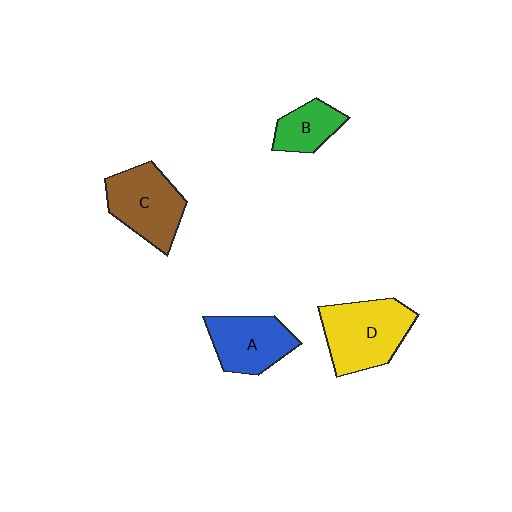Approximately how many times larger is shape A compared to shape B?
Approximately 1.5 times.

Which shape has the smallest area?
Shape B (green).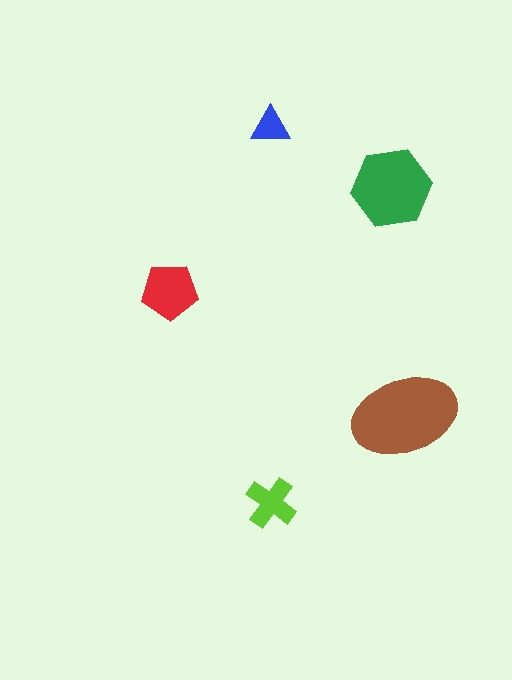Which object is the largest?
The brown ellipse.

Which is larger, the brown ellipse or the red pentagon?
The brown ellipse.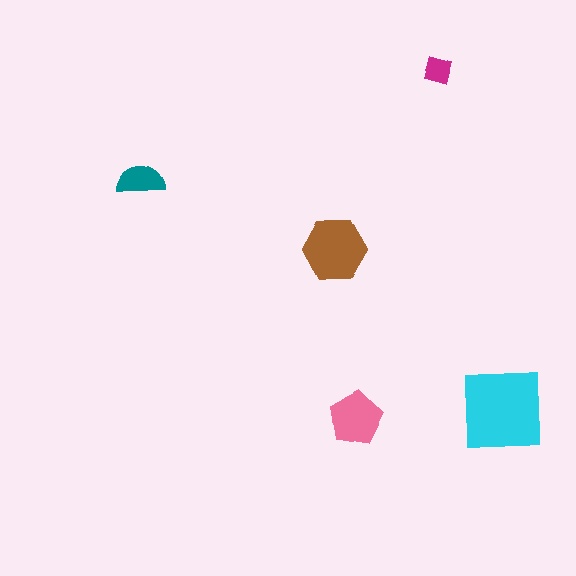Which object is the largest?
The cyan square.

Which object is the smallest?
The magenta diamond.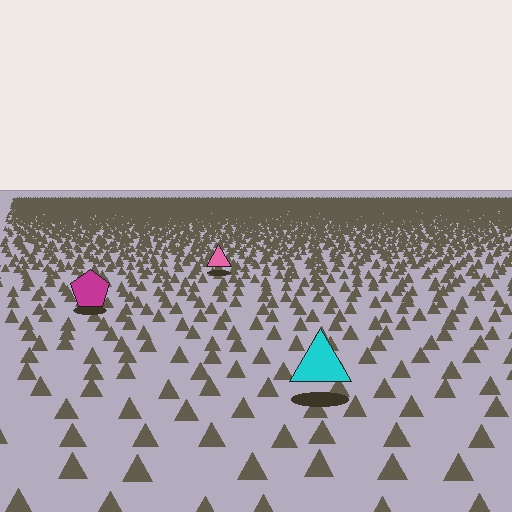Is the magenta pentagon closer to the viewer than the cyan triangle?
No. The cyan triangle is closer — you can tell from the texture gradient: the ground texture is coarser near it.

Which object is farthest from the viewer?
The pink triangle is farthest from the viewer. It appears smaller and the ground texture around it is denser.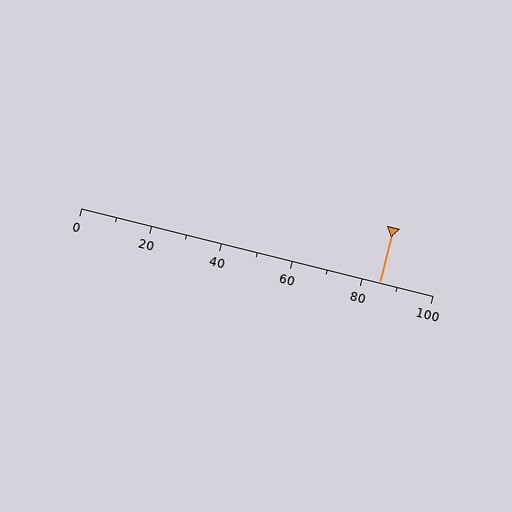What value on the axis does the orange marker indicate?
The marker indicates approximately 85.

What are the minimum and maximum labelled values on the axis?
The axis runs from 0 to 100.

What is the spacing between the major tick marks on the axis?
The major ticks are spaced 20 apart.